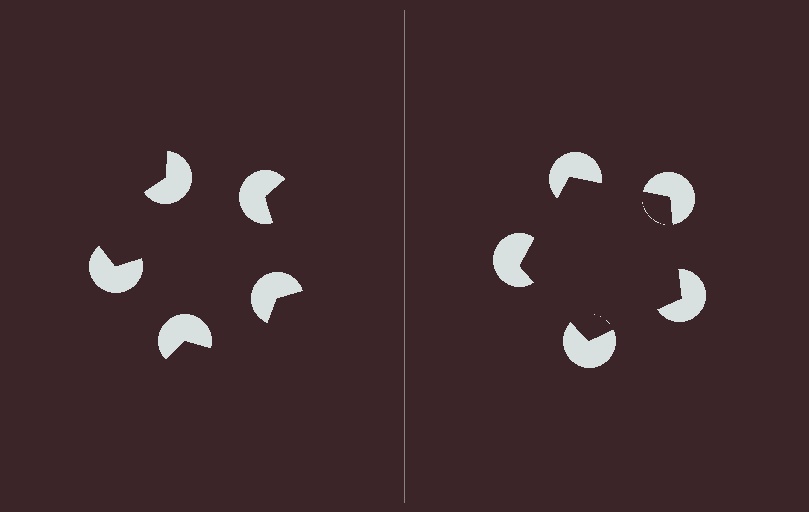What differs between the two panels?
The pac-man discs are positioned identically on both sides; only the wedge orientations differ. On the right they align to a pentagon; on the left they are misaligned.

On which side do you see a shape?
An illusory pentagon appears on the right side. On the left side the wedge cuts are rotated, so no coherent shape forms.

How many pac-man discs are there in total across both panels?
10 — 5 on each side.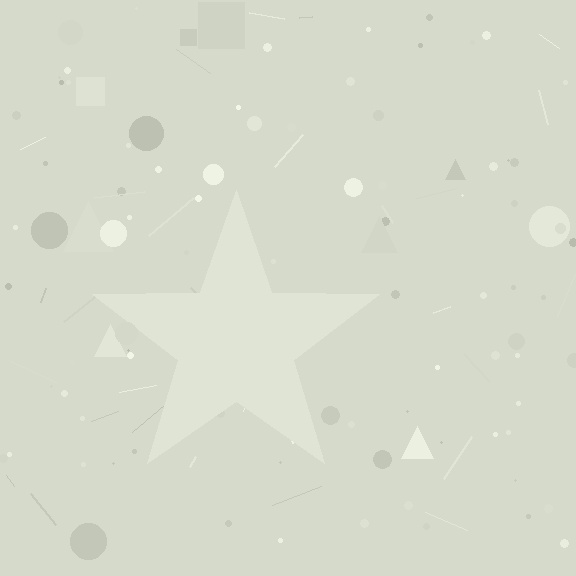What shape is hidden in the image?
A star is hidden in the image.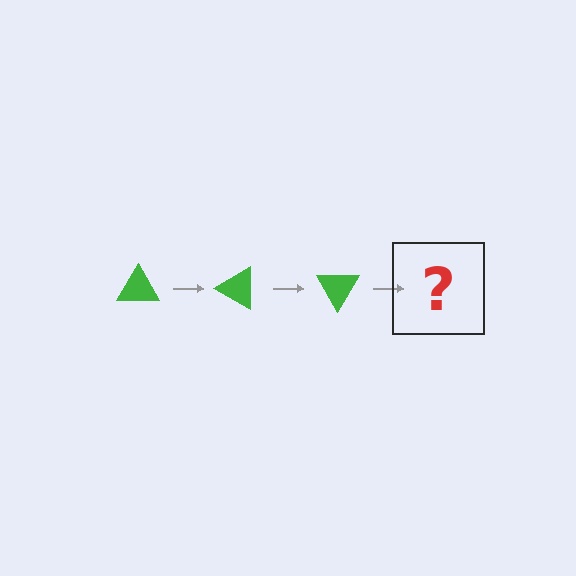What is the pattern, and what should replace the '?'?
The pattern is that the triangle rotates 30 degrees each step. The '?' should be a green triangle rotated 90 degrees.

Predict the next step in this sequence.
The next step is a green triangle rotated 90 degrees.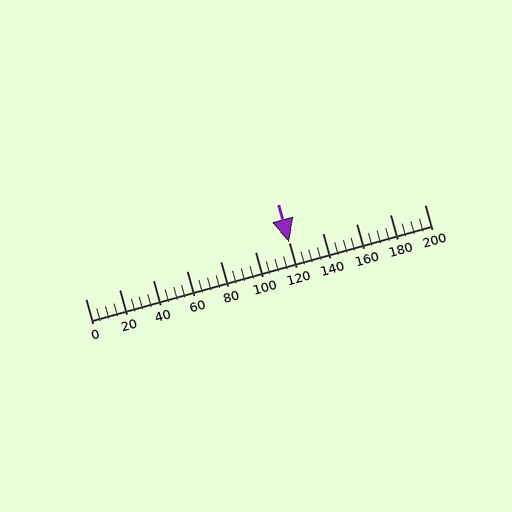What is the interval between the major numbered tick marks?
The major tick marks are spaced 20 units apart.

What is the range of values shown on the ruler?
The ruler shows values from 0 to 200.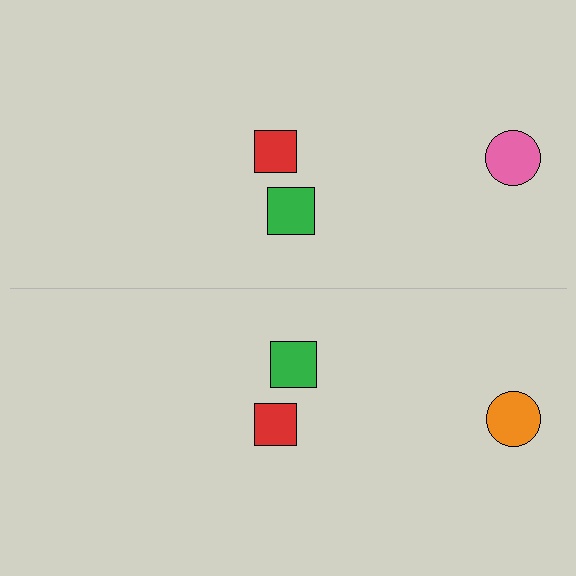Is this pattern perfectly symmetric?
No, the pattern is not perfectly symmetric. The orange circle on the bottom side breaks the symmetry — its mirror counterpart is pink.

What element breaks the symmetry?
The orange circle on the bottom side breaks the symmetry — its mirror counterpart is pink.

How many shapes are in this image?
There are 6 shapes in this image.